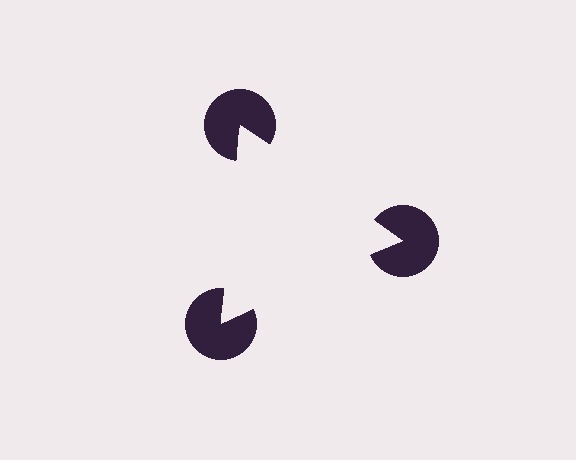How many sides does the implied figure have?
3 sides.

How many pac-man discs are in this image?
There are 3 — one at each vertex of the illusory triangle.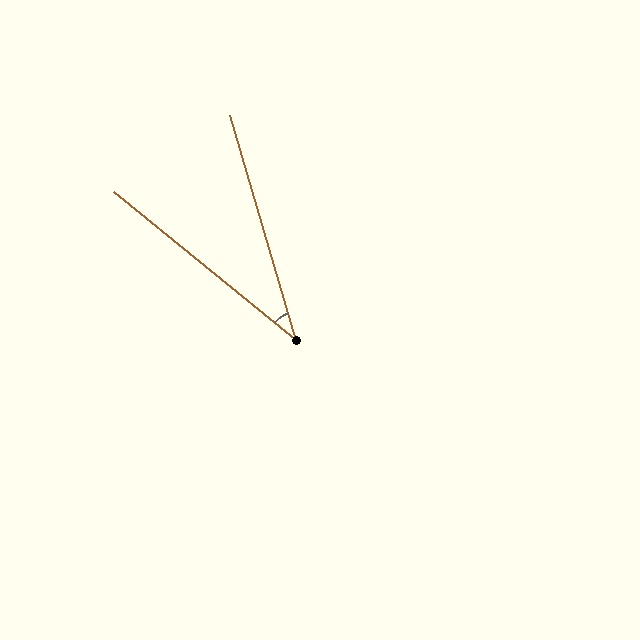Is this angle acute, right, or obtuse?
It is acute.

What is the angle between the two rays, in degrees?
Approximately 35 degrees.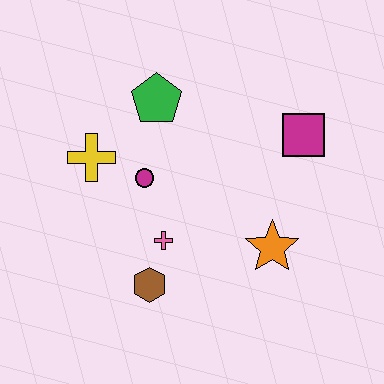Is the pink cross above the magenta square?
No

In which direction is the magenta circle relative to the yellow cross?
The magenta circle is to the right of the yellow cross.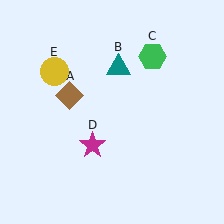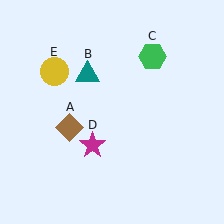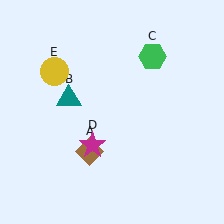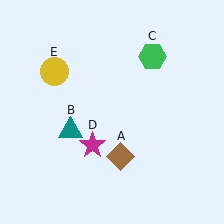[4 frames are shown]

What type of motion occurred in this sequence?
The brown diamond (object A), teal triangle (object B) rotated counterclockwise around the center of the scene.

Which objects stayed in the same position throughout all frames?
Green hexagon (object C) and magenta star (object D) and yellow circle (object E) remained stationary.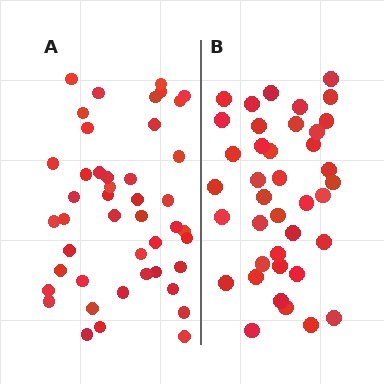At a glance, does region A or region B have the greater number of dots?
Region A (the left region) has more dots.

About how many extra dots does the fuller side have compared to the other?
Region A has about 6 more dots than region B.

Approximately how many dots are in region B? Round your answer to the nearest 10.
About 40 dots. (The exact count is 39, which rounds to 40.)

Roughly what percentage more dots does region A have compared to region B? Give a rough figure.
About 15% more.